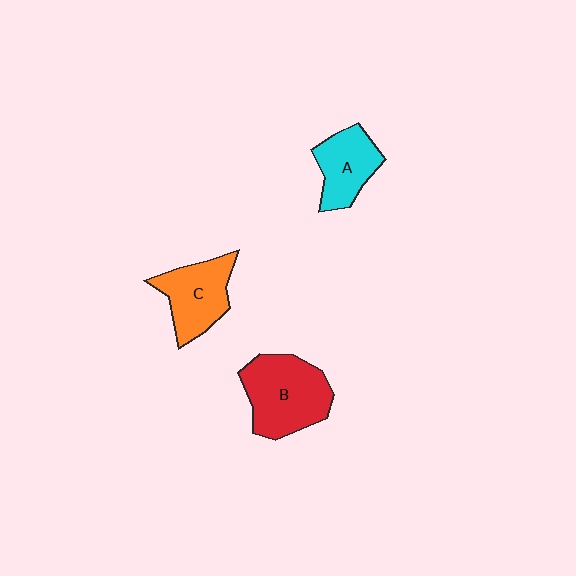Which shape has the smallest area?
Shape A (cyan).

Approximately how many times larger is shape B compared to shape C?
Approximately 1.3 times.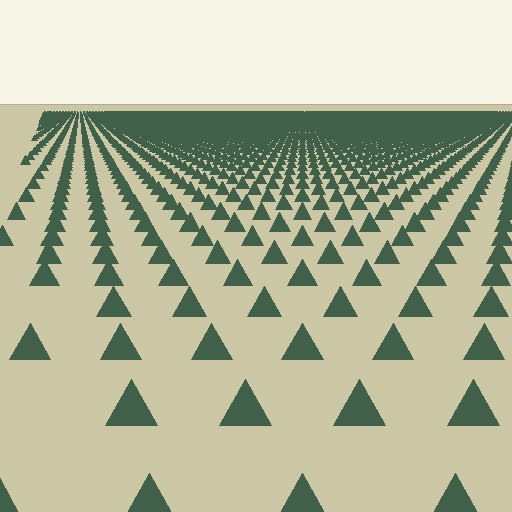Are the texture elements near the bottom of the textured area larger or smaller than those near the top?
Larger. Near the bottom, elements are closer to the viewer and appear at a bigger on-screen size.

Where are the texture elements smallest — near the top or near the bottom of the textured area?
Near the top.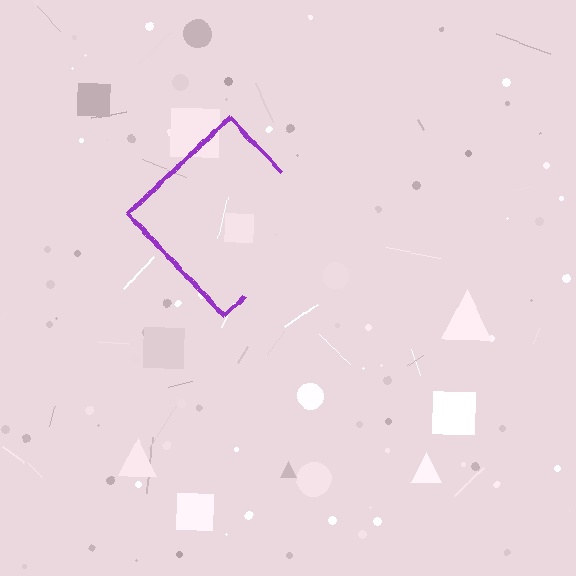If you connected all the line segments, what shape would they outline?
They would outline a diamond.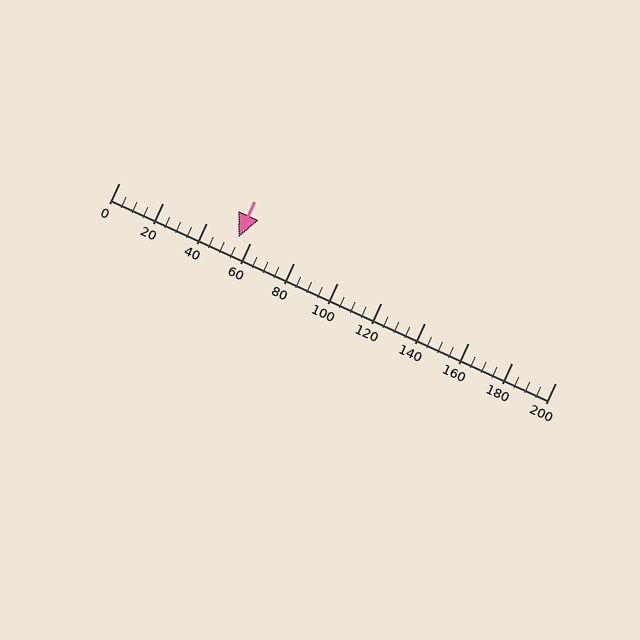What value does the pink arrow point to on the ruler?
The pink arrow points to approximately 55.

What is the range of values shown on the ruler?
The ruler shows values from 0 to 200.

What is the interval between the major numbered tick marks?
The major tick marks are spaced 20 units apart.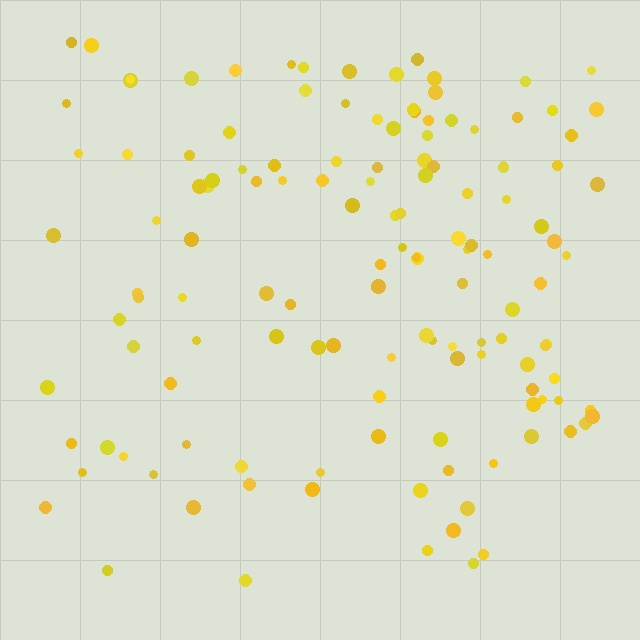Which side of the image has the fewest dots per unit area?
The bottom.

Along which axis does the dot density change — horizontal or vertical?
Vertical.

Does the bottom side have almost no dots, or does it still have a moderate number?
Still a moderate number, just noticeably fewer than the top.